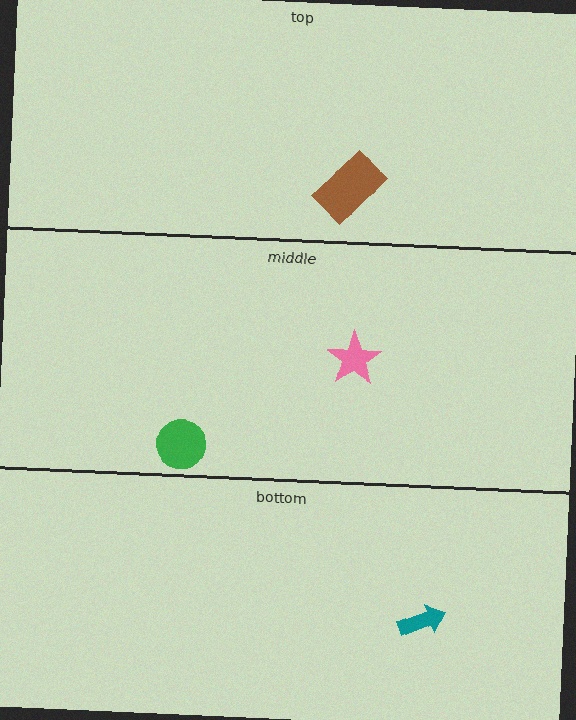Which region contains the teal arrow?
The bottom region.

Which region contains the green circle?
The middle region.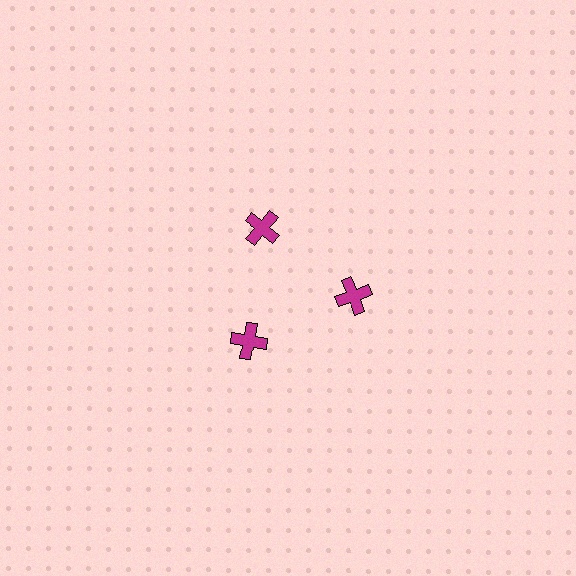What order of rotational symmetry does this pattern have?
This pattern has 3-fold rotational symmetry.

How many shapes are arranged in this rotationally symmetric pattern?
There are 3 shapes, arranged in 3 groups of 1.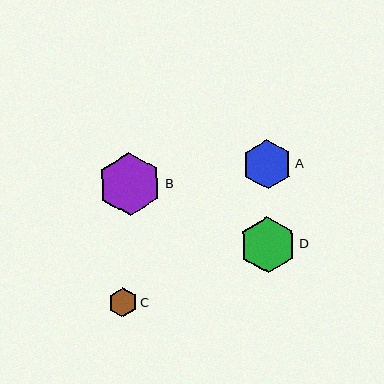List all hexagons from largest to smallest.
From largest to smallest: B, D, A, C.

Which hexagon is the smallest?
Hexagon C is the smallest with a size of approximately 29 pixels.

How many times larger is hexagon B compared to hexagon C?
Hexagon B is approximately 2.2 times the size of hexagon C.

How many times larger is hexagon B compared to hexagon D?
Hexagon B is approximately 1.1 times the size of hexagon D.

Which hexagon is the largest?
Hexagon B is the largest with a size of approximately 64 pixels.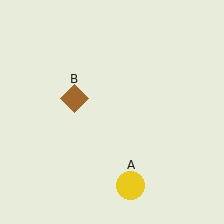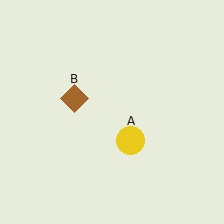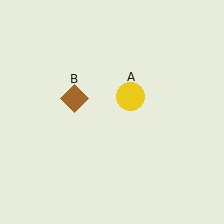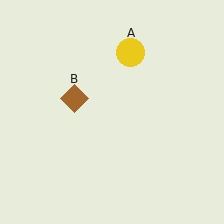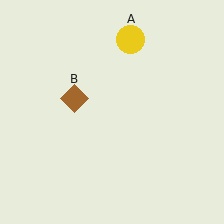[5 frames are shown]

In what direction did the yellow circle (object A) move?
The yellow circle (object A) moved up.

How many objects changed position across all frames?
1 object changed position: yellow circle (object A).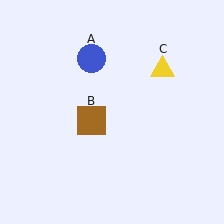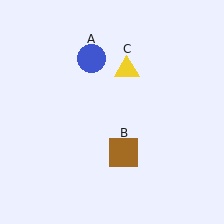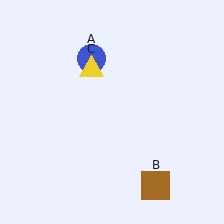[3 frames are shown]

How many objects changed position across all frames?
2 objects changed position: brown square (object B), yellow triangle (object C).